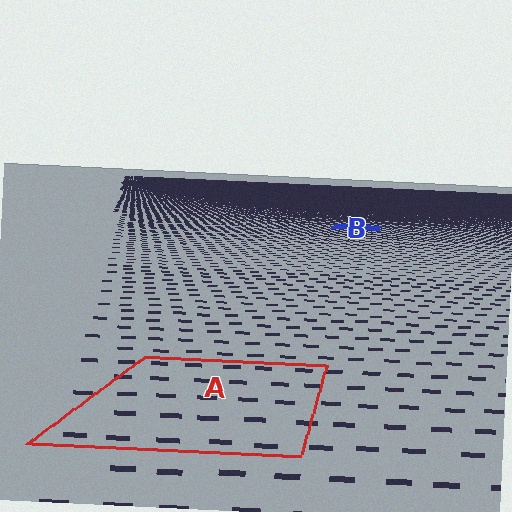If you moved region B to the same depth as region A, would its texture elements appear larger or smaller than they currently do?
They would appear larger. At a closer depth, the same texture elements are projected at a bigger on-screen size.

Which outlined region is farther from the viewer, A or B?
Region B is farther from the viewer — the texture elements inside it appear smaller and more densely packed.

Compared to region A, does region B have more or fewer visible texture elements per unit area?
Region B has more texture elements per unit area — they are packed more densely because it is farther away.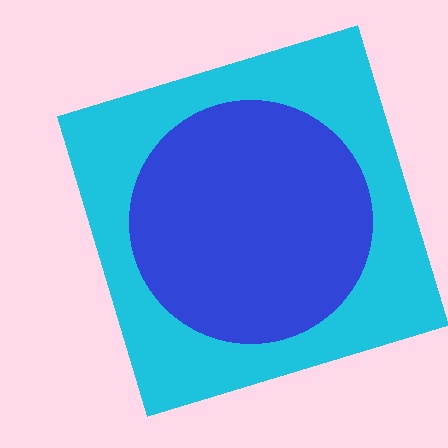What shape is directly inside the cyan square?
The blue circle.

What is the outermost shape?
The cyan square.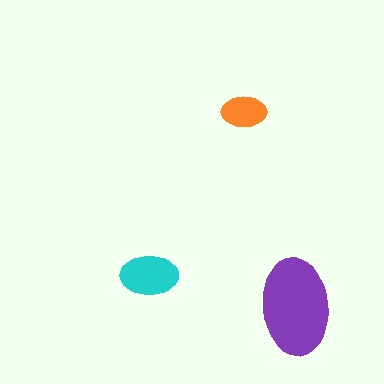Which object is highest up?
The orange ellipse is topmost.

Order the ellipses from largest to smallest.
the purple one, the cyan one, the orange one.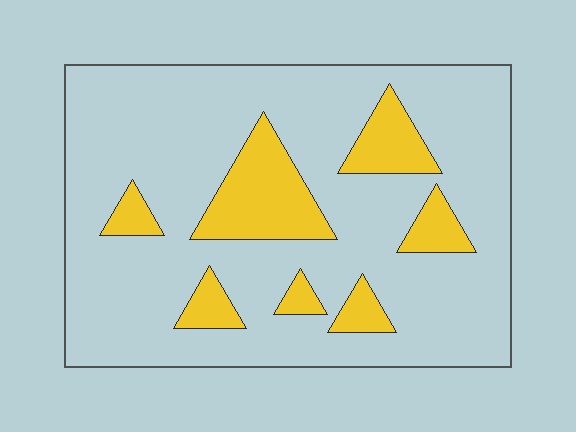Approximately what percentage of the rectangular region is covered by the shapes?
Approximately 20%.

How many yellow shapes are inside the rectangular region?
7.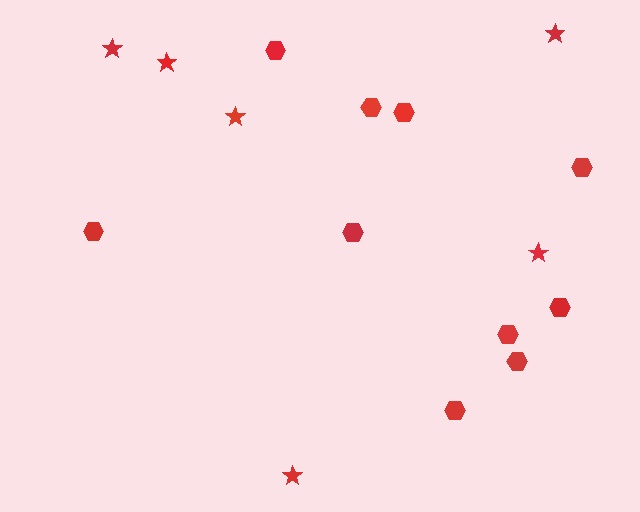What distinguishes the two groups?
There are 2 groups: one group of hexagons (10) and one group of stars (6).